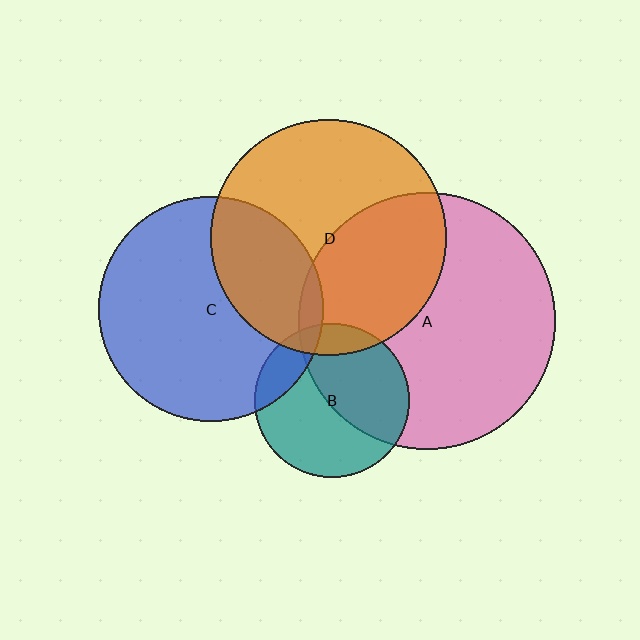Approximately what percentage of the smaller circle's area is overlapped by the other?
Approximately 15%.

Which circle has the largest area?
Circle A (pink).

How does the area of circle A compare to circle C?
Approximately 1.3 times.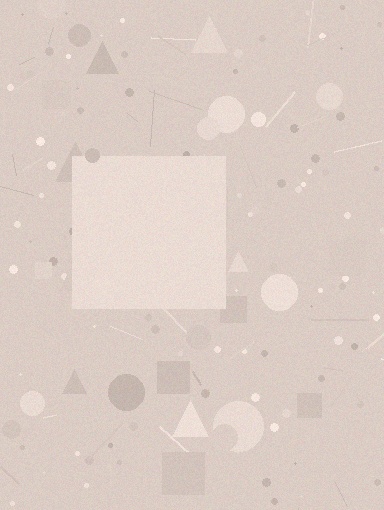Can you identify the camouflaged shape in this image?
The camouflaged shape is a square.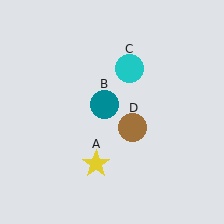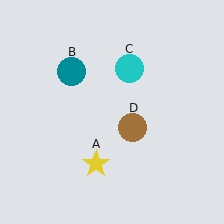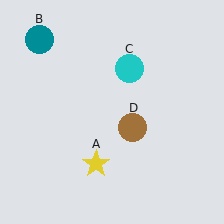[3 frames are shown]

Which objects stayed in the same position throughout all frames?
Yellow star (object A) and cyan circle (object C) and brown circle (object D) remained stationary.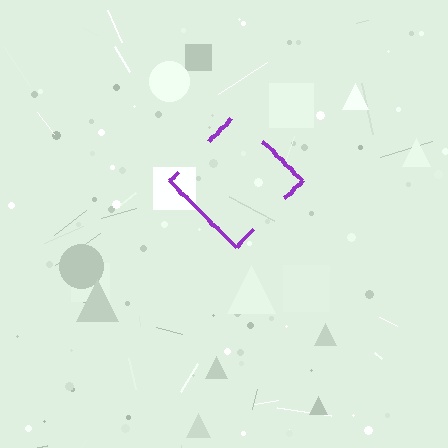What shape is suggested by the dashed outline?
The dashed outline suggests a diamond.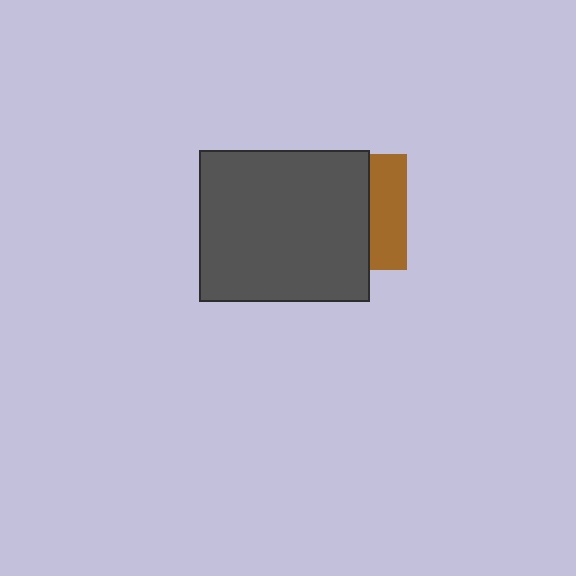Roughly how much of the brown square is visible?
A small part of it is visible (roughly 33%).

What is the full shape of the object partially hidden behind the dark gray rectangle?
The partially hidden object is a brown square.